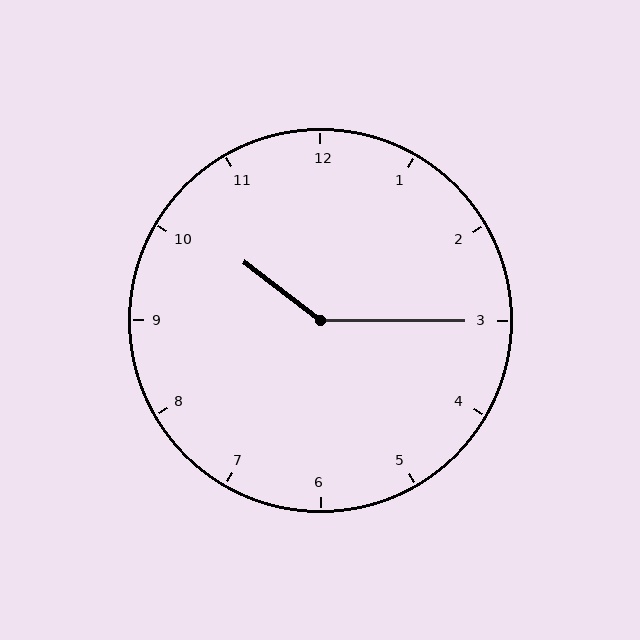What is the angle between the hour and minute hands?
Approximately 142 degrees.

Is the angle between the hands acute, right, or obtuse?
It is obtuse.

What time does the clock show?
10:15.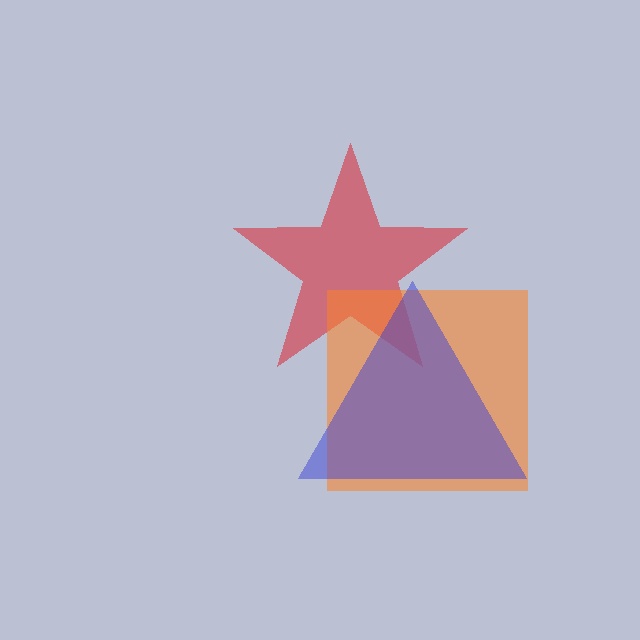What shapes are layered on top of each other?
The layered shapes are: a red star, an orange square, a blue triangle.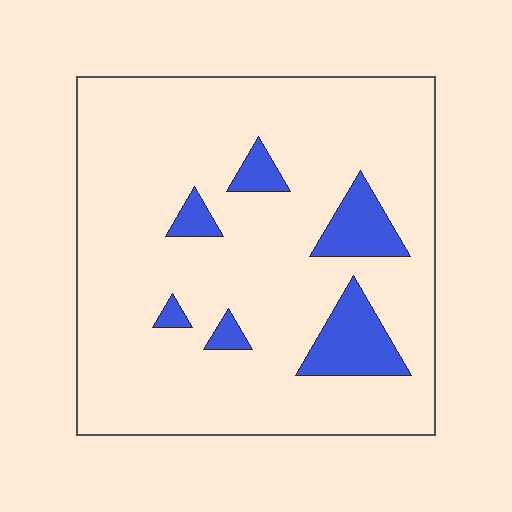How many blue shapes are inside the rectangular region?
6.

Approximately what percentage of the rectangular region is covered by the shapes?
Approximately 10%.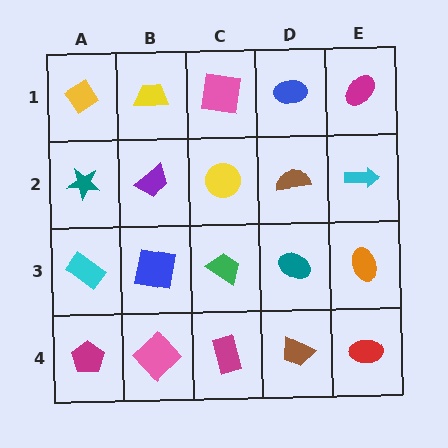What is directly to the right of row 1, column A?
A yellow trapezoid.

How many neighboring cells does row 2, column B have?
4.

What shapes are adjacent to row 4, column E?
An orange ellipse (row 3, column E), a brown trapezoid (row 4, column D).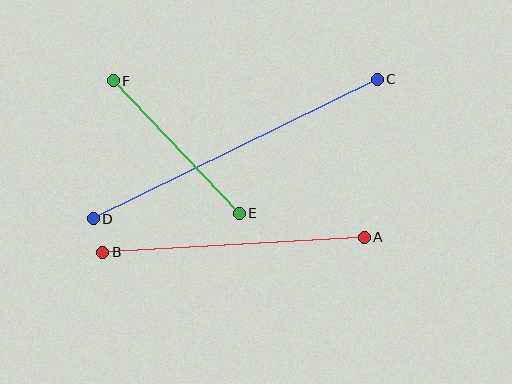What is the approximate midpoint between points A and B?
The midpoint is at approximately (234, 245) pixels.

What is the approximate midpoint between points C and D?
The midpoint is at approximately (235, 149) pixels.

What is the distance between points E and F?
The distance is approximately 183 pixels.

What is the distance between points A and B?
The distance is approximately 262 pixels.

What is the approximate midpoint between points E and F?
The midpoint is at approximately (176, 147) pixels.